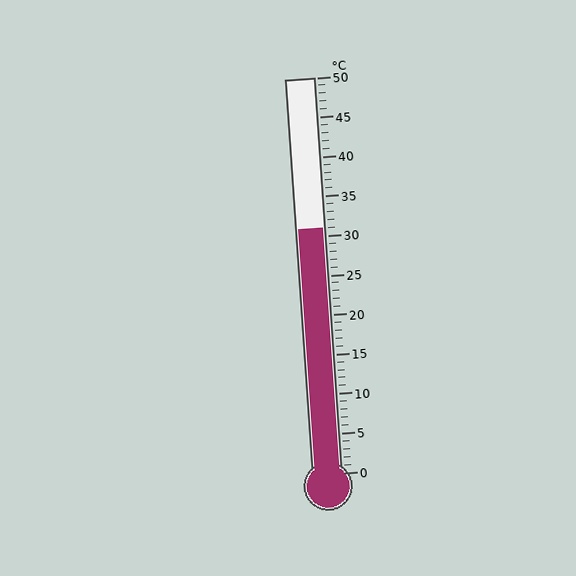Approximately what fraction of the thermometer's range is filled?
The thermometer is filled to approximately 60% of its range.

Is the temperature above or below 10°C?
The temperature is above 10°C.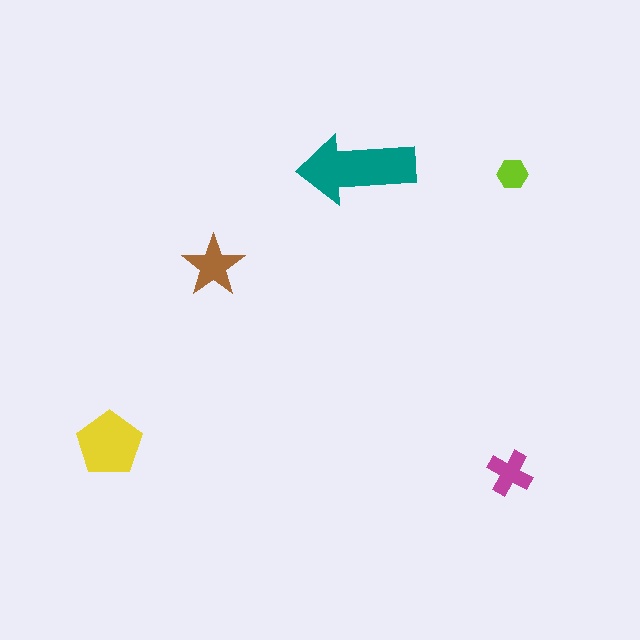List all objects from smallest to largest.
The lime hexagon, the magenta cross, the brown star, the yellow pentagon, the teal arrow.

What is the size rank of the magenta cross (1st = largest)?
4th.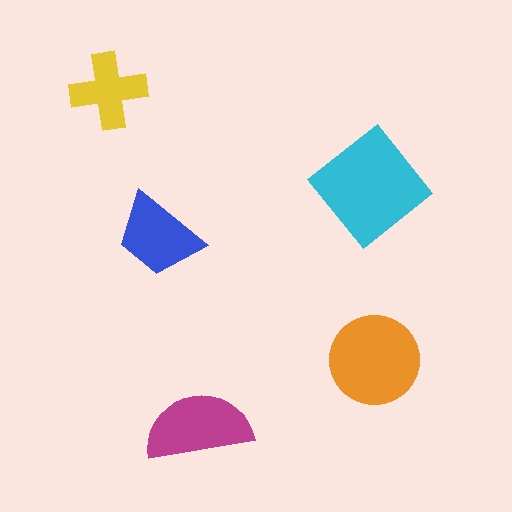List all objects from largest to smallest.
The cyan diamond, the orange circle, the magenta semicircle, the blue trapezoid, the yellow cross.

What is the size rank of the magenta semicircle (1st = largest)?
3rd.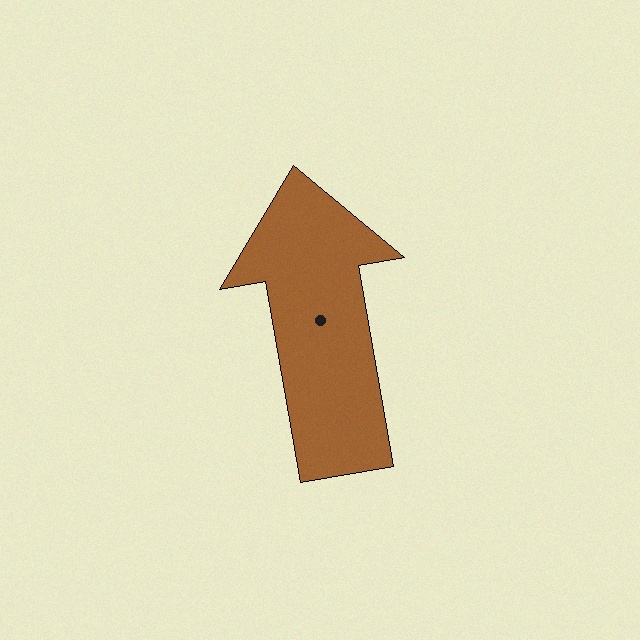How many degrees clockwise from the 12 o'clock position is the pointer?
Approximately 350 degrees.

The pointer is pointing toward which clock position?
Roughly 12 o'clock.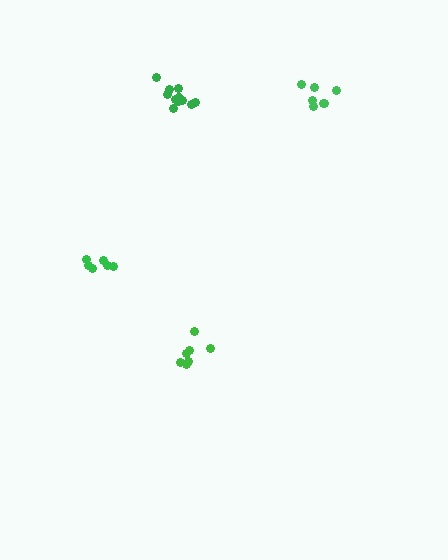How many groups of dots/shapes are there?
There are 4 groups.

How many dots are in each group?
Group 1: 7 dots, Group 2: 6 dots, Group 3: 11 dots, Group 4: 7 dots (31 total).